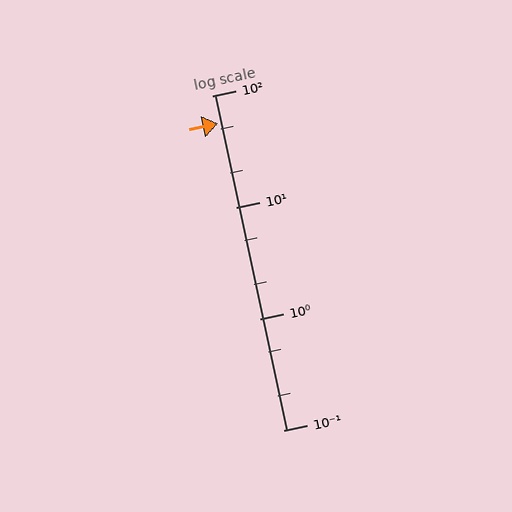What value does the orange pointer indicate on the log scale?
The pointer indicates approximately 56.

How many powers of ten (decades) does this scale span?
The scale spans 3 decades, from 0.1 to 100.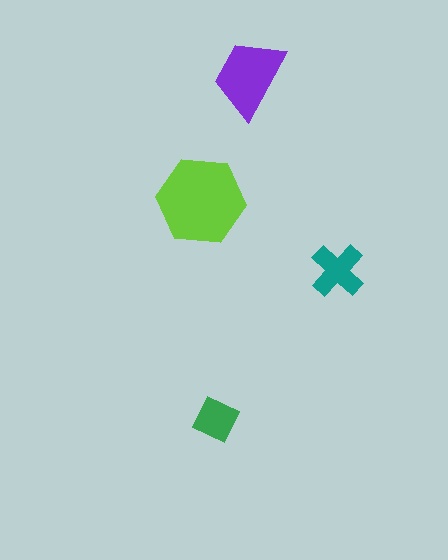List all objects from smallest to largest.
The green diamond, the teal cross, the purple trapezoid, the lime hexagon.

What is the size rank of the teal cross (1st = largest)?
3rd.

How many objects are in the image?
There are 4 objects in the image.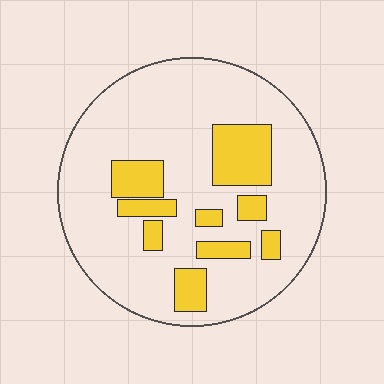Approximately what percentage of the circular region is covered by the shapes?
Approximately 20%.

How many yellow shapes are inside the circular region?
9.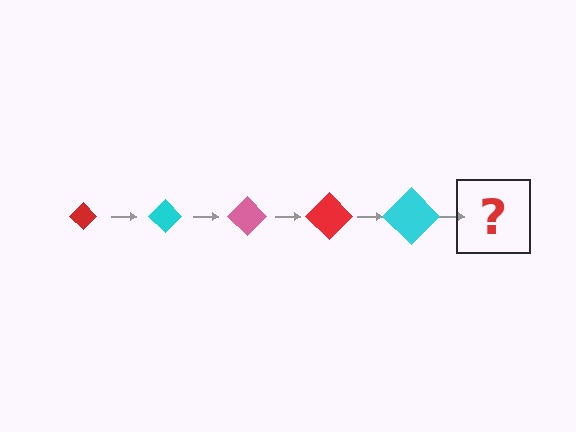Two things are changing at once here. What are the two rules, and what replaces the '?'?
The two rules are that the diamond grows larger each step and the color cycles through red, cyan, and pink. The '?' should be a pink diamond, larger than the previous one.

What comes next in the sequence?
The next element should be a pink diamond, larger than the previous one.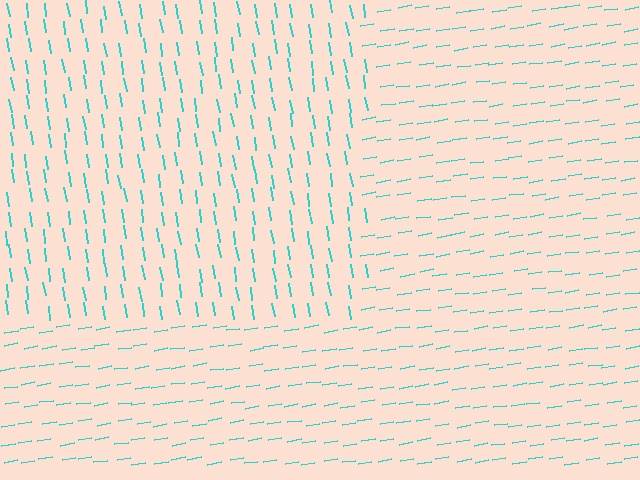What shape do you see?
I see a rectangle.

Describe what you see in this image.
The image is filled with small cyan line segments. A rectangle region in the image has lines oriented differently from the surrounding lines, creating a visible texture boundary.